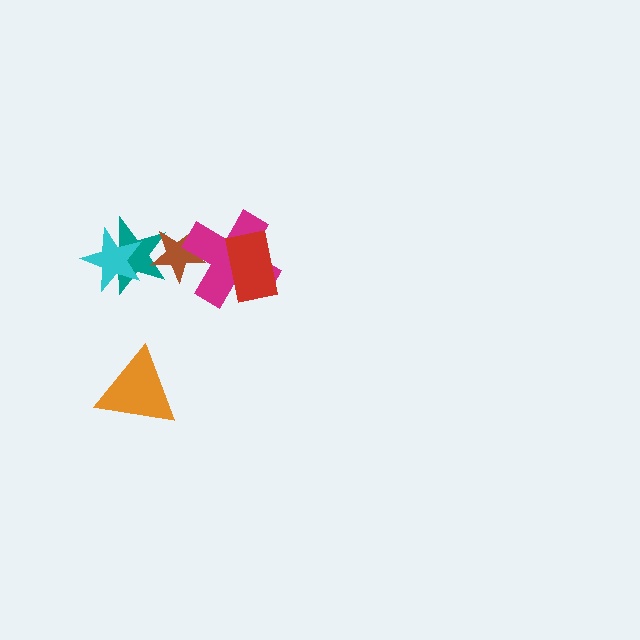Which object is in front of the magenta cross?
The red rectangle is in front of the magenta cross.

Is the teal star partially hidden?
Yes, it is partially covered by another shape.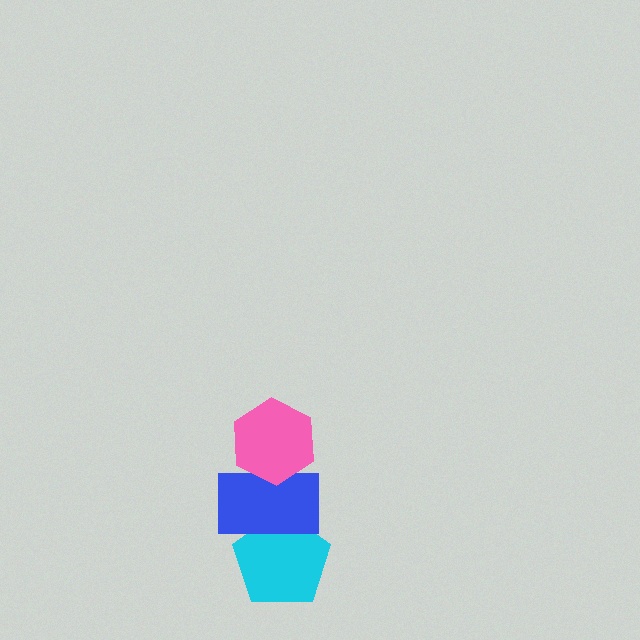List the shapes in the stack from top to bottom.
From top to bottom: the pink hexagon, the blue rectangle, the cyan pentagon.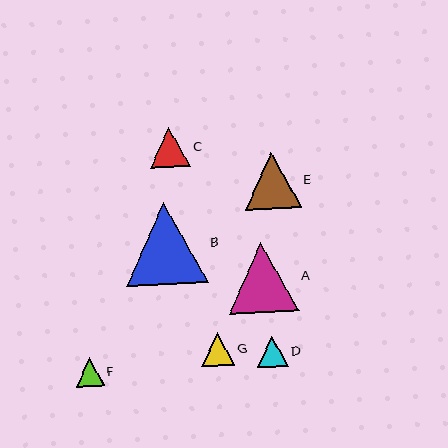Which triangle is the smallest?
Triangle F is the smallest with a size of approximately 28 pixels.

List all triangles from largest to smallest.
From largest to smallest: B, A, E, C, G, D, F.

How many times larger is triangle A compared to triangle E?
Triangle A is approximately 1.2 times the size of triangle E.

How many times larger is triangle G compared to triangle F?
Triangle G is approximately 1.2 times the size of triangle F.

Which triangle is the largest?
Triangle B is the largest with a size of approximately 82 pixels.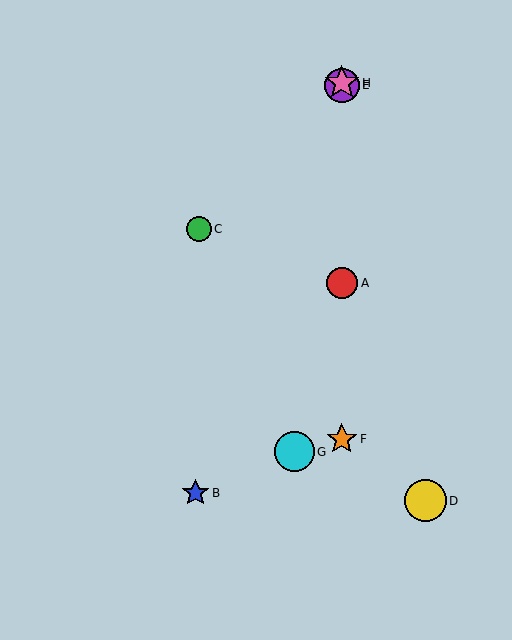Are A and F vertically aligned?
Yes, both are at x≈342.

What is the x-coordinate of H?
Object H is at x≈342.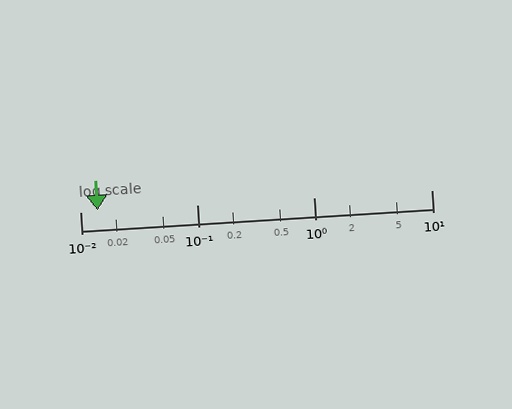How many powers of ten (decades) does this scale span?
The scale spans 3 decades, from 0.01 to 10.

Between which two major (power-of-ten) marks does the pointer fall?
The pointer is between 0.01 and 0.1.